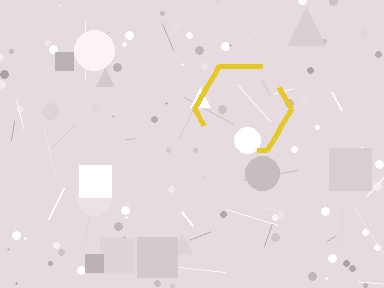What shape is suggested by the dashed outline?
The dashed outline suggests a hexagon.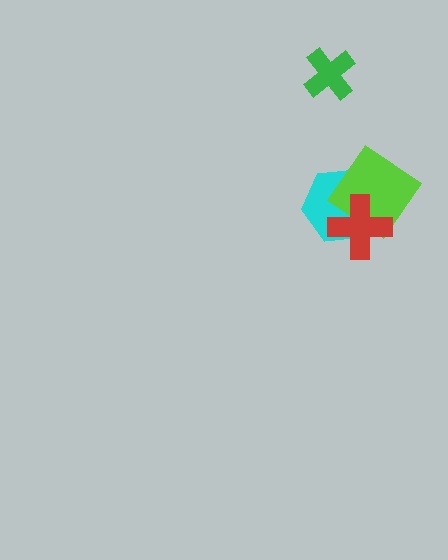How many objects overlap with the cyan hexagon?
2 objects overlap with the cyan hexagon.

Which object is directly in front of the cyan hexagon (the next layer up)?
The lime diamond is directly in front of the cyan hexagon.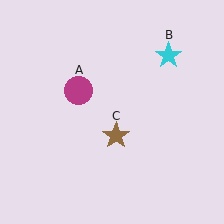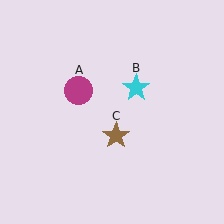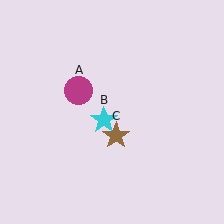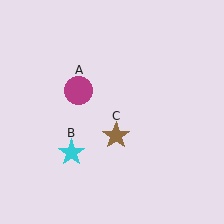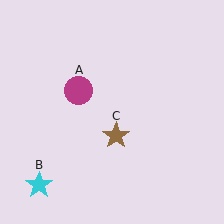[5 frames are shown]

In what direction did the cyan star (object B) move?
The cyan star (object B) moved down and to the left.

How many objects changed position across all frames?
1 object changed position: cyan star (object B).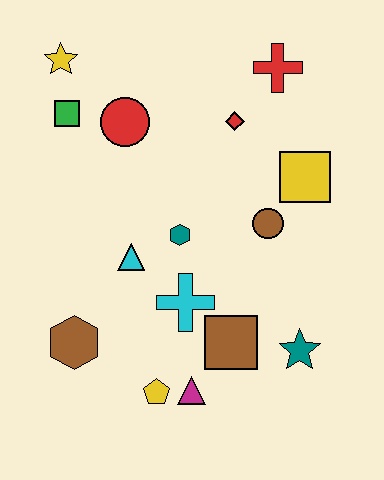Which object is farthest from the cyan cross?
The yellow star is farthest from the cyan cross.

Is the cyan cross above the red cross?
No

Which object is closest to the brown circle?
The yellow square is closest to the brown circle.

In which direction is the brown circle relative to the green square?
The brown circle is to the right of the green square.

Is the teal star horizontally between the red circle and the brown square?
No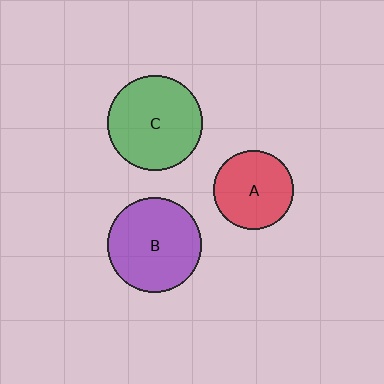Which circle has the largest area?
Circle C (green).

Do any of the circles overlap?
No, none of the circles overlap.